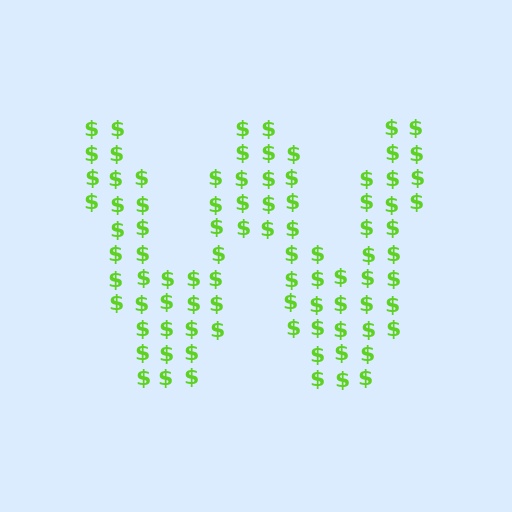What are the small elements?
The small elements are dollar signs.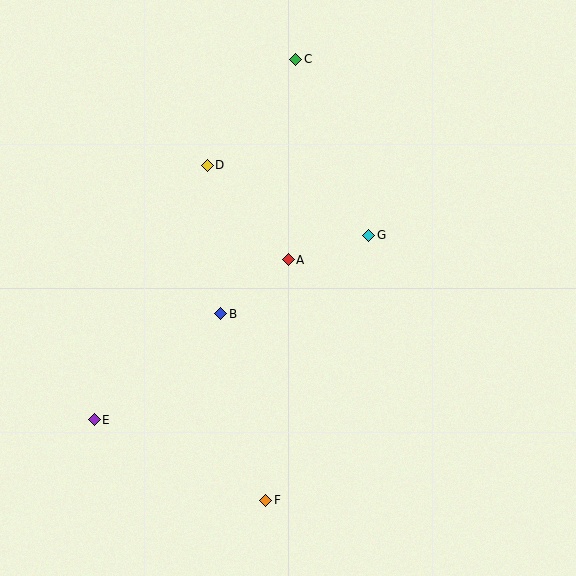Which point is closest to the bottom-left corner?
Point E is closest to the bottom-left corner.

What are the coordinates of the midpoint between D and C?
The midpoint between D and C is at (252, 112).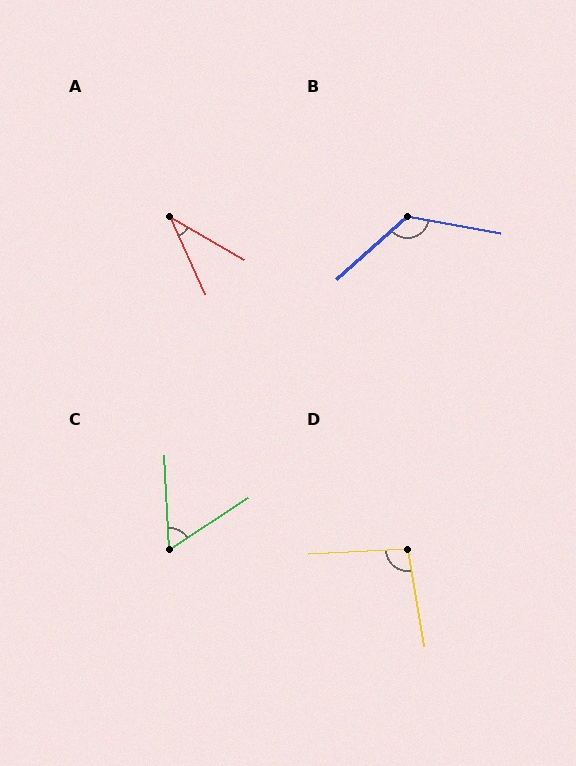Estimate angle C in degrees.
Approximately 60 degrees.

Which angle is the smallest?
A, at approximately 36 degrees.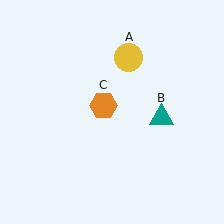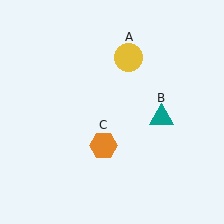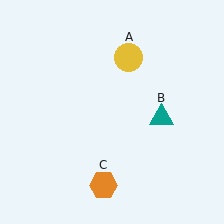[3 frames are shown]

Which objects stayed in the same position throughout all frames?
Yellow circle (object A) and teal triangle (object B) remained stationary.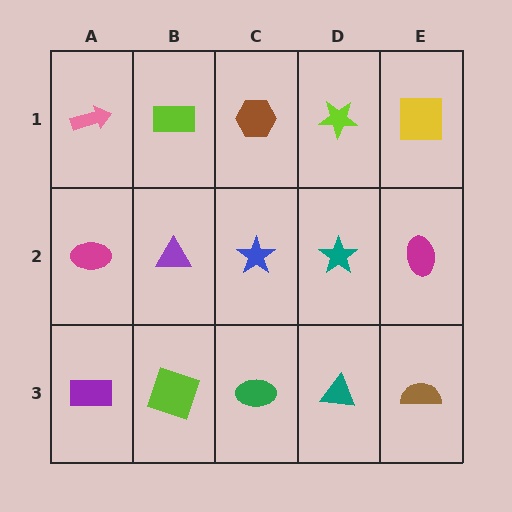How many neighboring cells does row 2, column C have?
4.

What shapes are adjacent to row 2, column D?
A lime star (row 1, column D), a teal triangle (row 3, column D), a blue star (row 2, column C), a magenta ellipse (row 2, column E).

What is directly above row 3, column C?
A blue star.